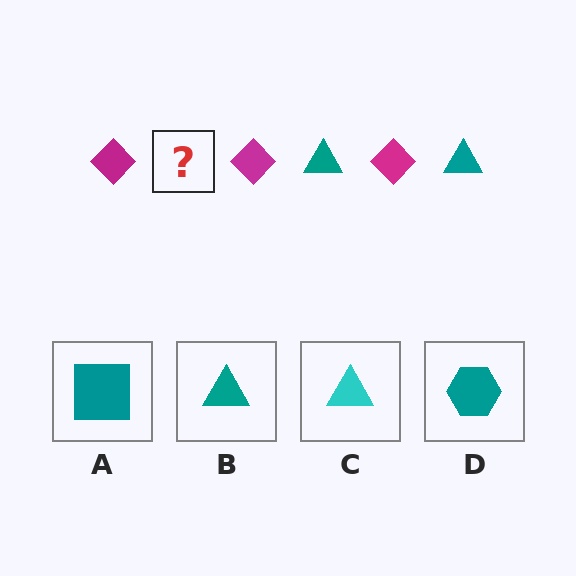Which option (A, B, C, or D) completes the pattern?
B.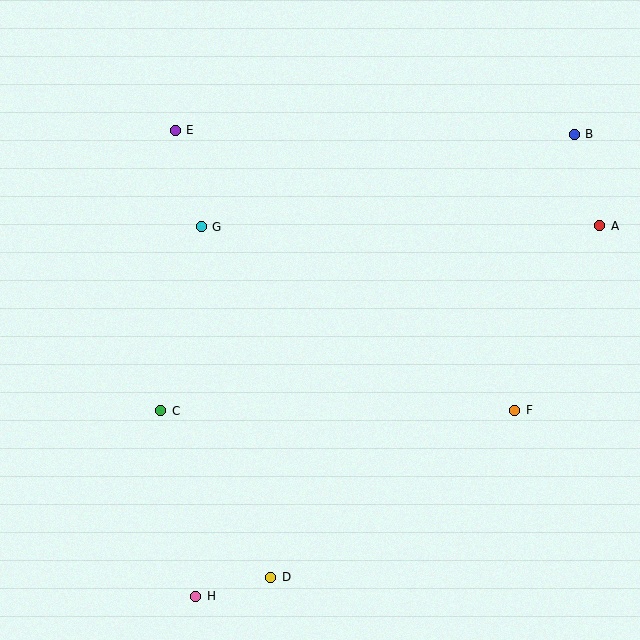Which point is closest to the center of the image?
Point G at (201, 227) is closest to the center.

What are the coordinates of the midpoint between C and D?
The midpoint between C and D is at (216, 494).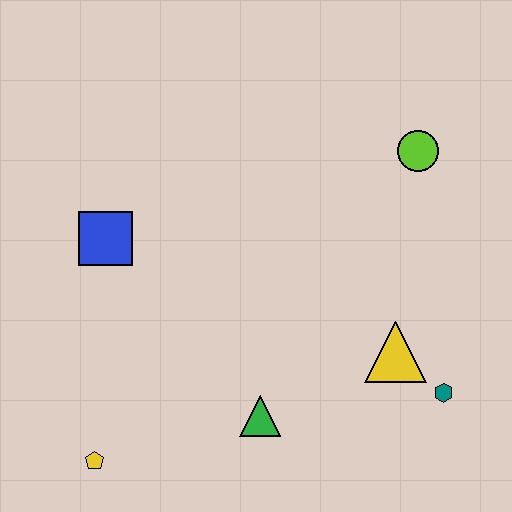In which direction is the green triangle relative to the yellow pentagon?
The green triangle is to the right of the yellow pentagon.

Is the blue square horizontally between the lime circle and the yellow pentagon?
Yes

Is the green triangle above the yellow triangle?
No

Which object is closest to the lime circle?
The yellow triangle is closest to the lime circle.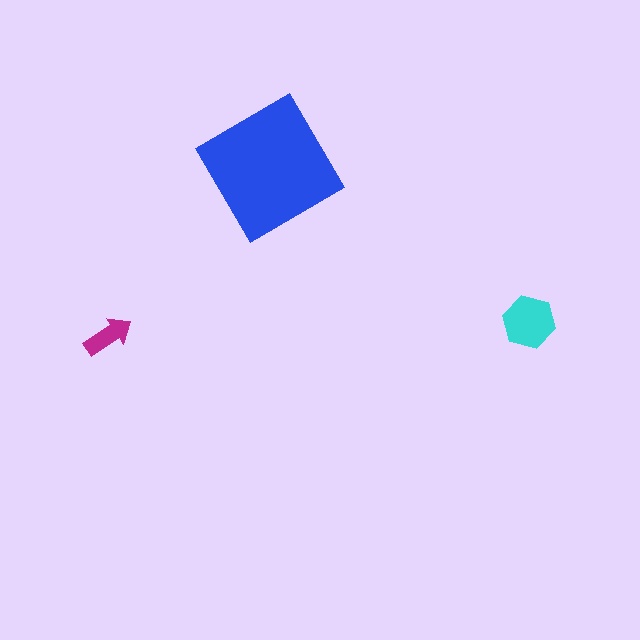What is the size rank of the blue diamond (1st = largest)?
1st.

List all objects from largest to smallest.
The blue diamond, the cyan hexagon, the magenta arrow.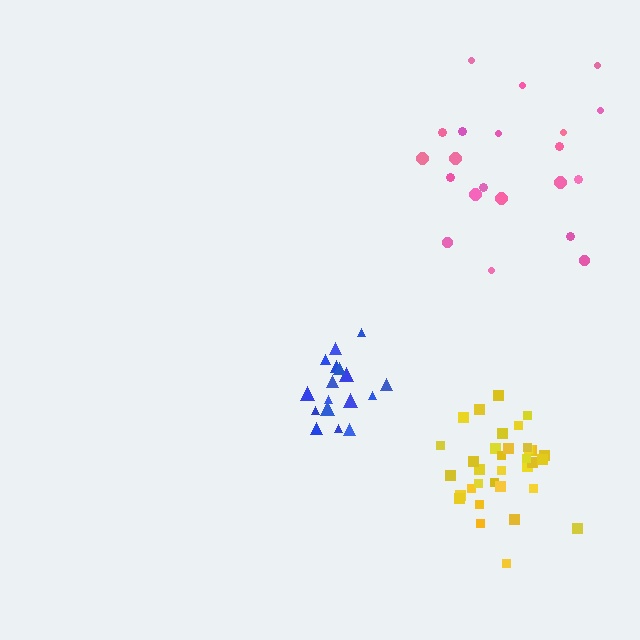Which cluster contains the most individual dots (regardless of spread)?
Yellow (35).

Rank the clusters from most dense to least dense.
blue, yellow, pink.